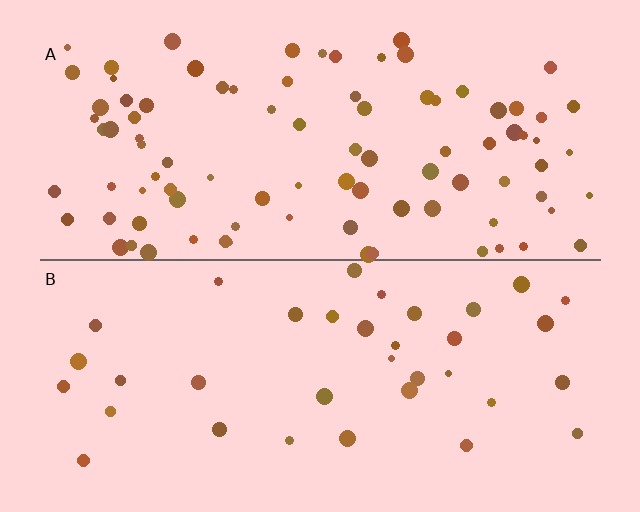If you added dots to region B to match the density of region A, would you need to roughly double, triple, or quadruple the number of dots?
Approximately triple.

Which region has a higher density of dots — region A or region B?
A (the top).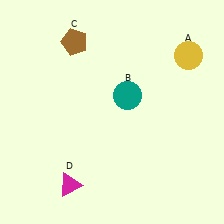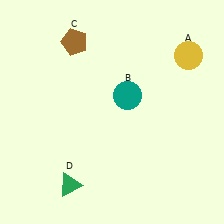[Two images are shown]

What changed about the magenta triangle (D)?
In Image 1, D is magenta. In Image 2, it changed to green.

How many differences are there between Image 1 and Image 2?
There is 1 difference between the two images.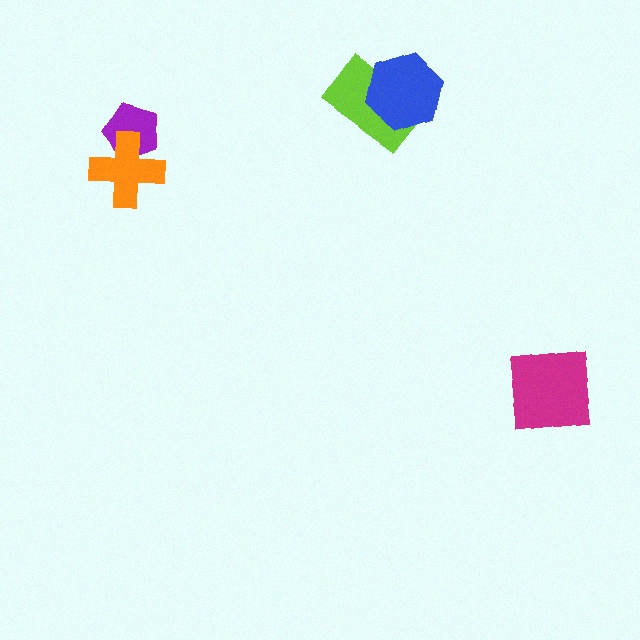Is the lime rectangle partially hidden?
Yes, it is partially covered by another shape.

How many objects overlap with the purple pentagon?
1 object overlaps with the purple pentagon.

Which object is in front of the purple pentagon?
The orange cross is in front of the purple pentagon.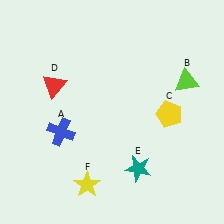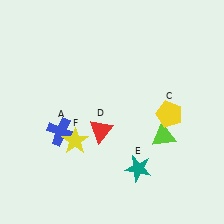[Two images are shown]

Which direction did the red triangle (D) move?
The red triangle (D) moved right.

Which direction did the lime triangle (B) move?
The lime triangle (B) moved down.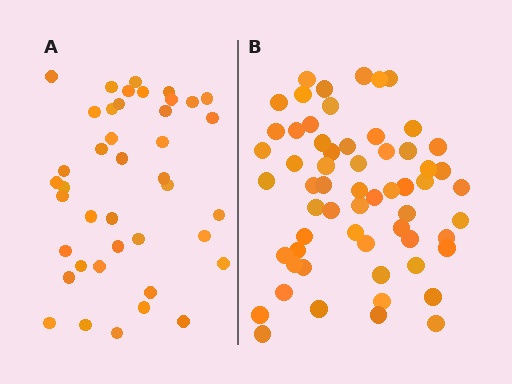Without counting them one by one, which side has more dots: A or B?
Region B (the right region) has more dots.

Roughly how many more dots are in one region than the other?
Region B has approximately 20 more dots than region A.